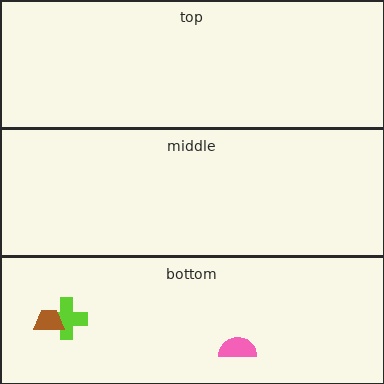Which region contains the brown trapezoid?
The bottom region.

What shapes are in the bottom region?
The pink semicircle, the lime cross, the brown trapezoid.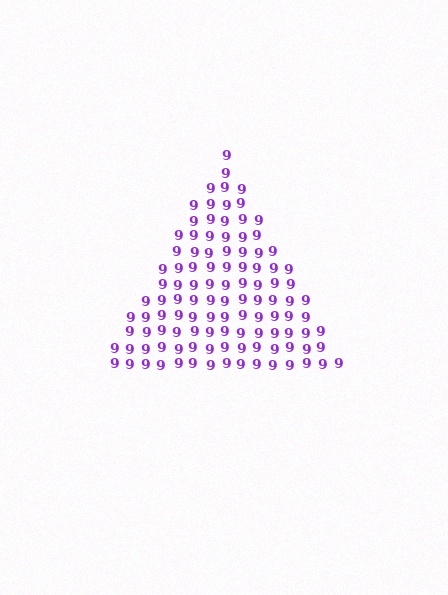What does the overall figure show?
The overall figure shows a triangle.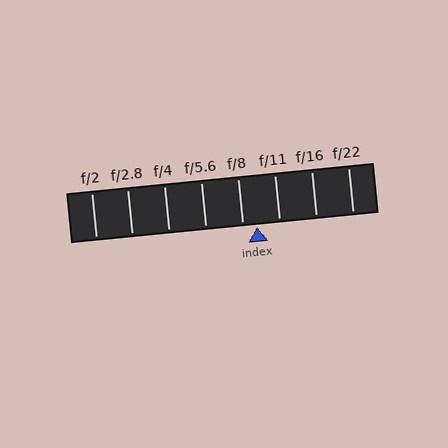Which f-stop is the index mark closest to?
The index mark is closest to f/8.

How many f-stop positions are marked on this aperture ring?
There are 8 f-stop positions marked.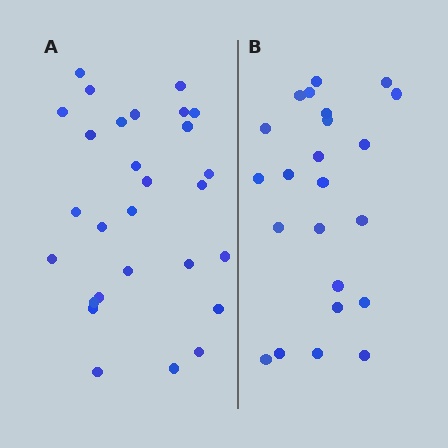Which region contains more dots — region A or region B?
Region A (the left region) has more dots.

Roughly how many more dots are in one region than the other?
Region A has about 5 more dots than region B.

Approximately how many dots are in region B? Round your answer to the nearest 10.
About 20 dots. (The exact count is 23, which rounds to 20.)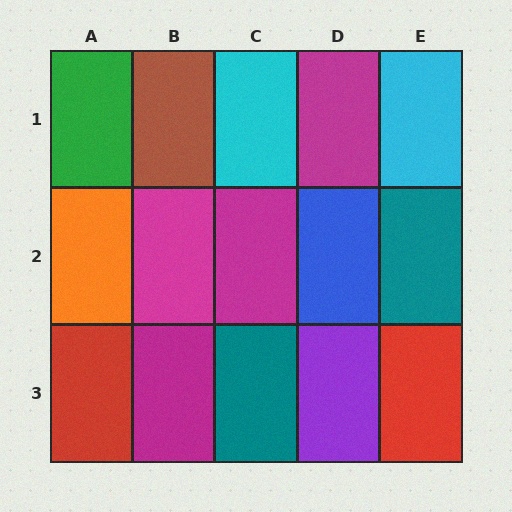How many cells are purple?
1 cell is purple.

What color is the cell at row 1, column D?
Magenta.